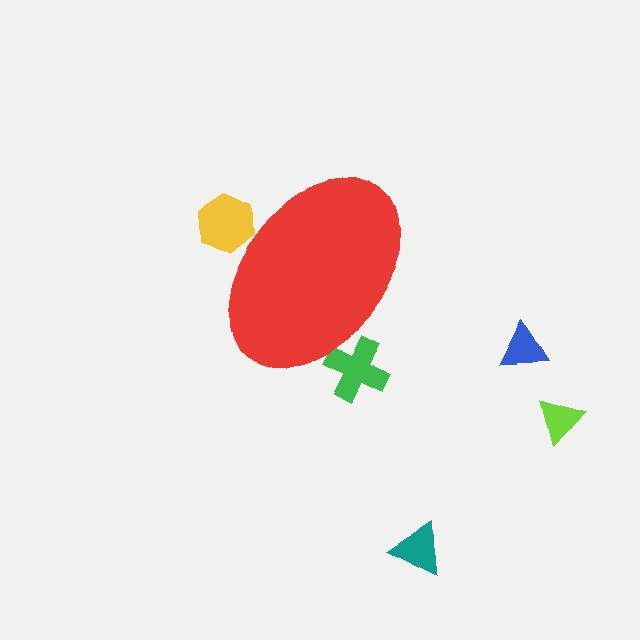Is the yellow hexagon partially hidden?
Yes, the yellow hexagon is partially hidden behind the red ellipse.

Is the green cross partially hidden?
Yes, the green cross is partially hidden behind the red ellipse.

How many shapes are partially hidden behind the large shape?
2 shapes are partially hidden.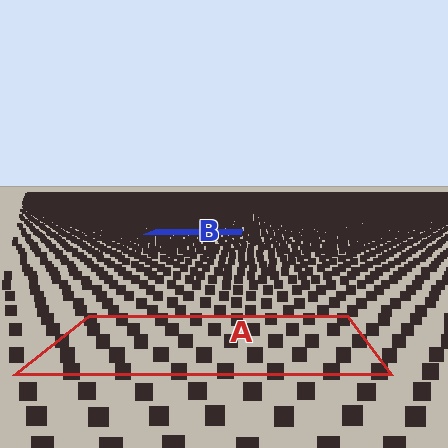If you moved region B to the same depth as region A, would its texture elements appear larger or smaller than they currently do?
They would appear larger. At a closer depth, the same texture elements are projected at a bigger on-screen size.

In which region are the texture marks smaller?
The texture marks are smaller in region B, because it is farther away.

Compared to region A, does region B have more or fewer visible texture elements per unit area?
Region B has more texture elements per unit area — they are packed more densely because it is farther away.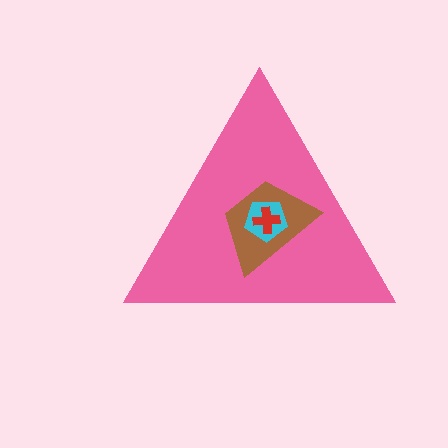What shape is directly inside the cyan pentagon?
The red cross.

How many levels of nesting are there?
4.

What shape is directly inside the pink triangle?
The brown trapezoid.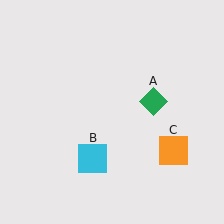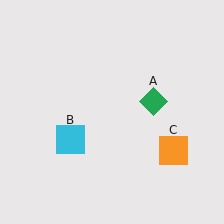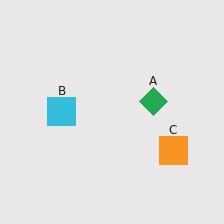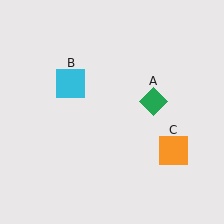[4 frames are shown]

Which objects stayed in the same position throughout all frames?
Green diamond (object A) and orange square (object C) remained stationary.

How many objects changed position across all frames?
1 object changed position: cyan square (object B).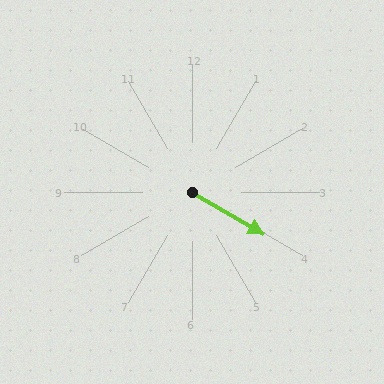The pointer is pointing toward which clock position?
Roughly 4 o'clock.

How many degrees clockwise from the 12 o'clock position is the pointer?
Approximately 120 degrees.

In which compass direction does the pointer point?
Southeast.